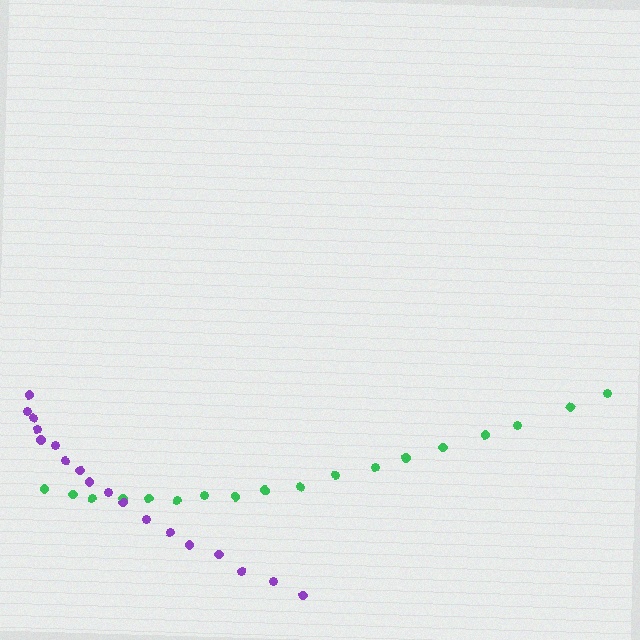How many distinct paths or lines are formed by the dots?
There are 2 distinct paths.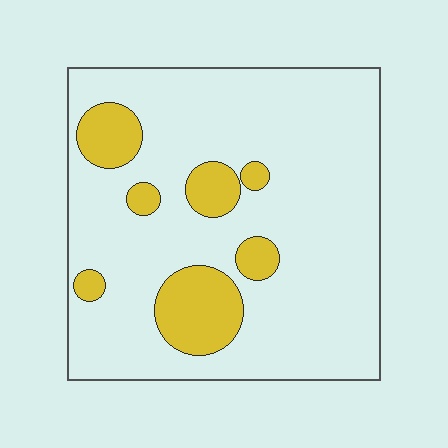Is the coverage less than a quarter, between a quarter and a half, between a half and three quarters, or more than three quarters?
Less than a quarter.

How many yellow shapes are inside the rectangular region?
7.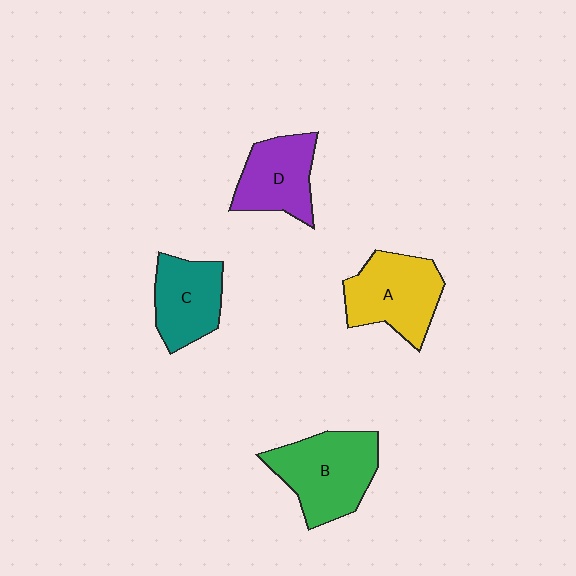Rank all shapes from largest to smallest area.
From largest to smallest: B (green), A (yellow), D (purple), C (teal).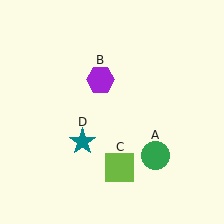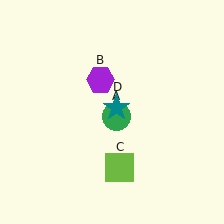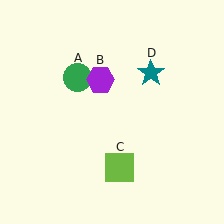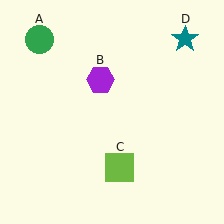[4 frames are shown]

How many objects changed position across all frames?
2 objects changed position: green circle (object A), teal star (object D).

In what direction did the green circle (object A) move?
The green circle (object A) moved up and to the left.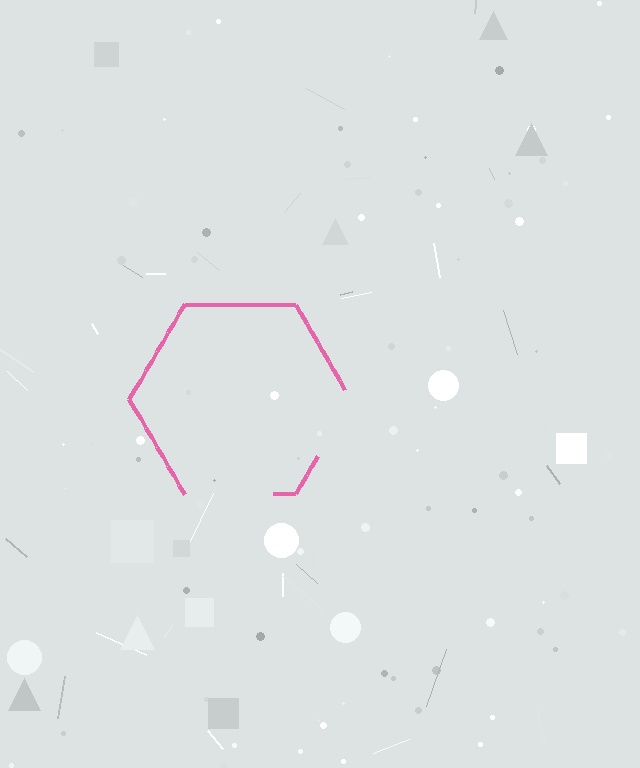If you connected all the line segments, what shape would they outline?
They would outline a hexagon.